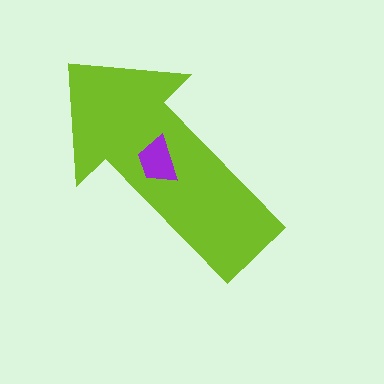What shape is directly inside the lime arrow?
The purple trapezoid.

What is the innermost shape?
The purple trapezoid.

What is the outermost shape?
The lime arrow.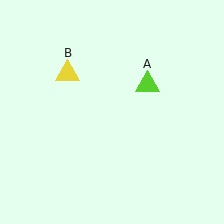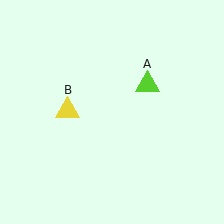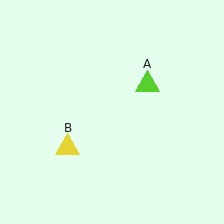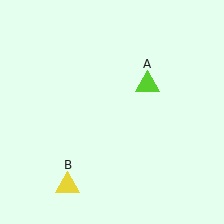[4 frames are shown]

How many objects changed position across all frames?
1 object changed position: yellow triangle (object B).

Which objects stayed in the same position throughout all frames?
Lime triangle (object A) remained stationary.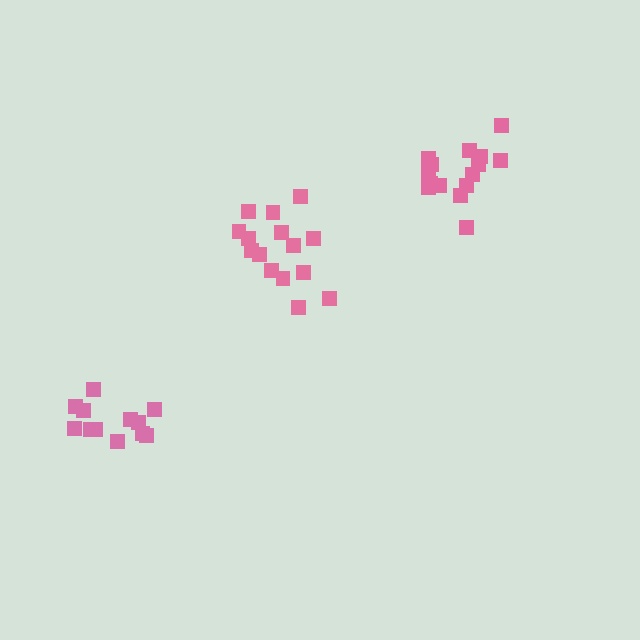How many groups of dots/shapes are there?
There are 3 groups.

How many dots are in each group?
Group 1: 12 dots, Group 2: 15 dots, Group 3: 15 dots (42 total).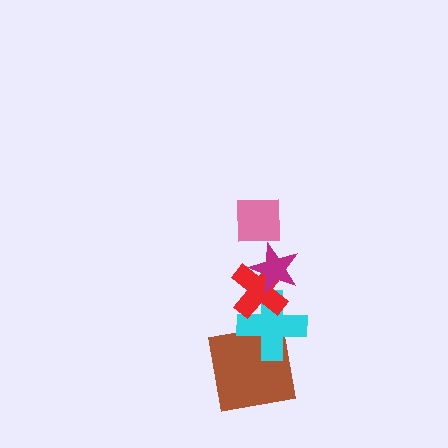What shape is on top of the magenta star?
The pink square is on top of the magenta star.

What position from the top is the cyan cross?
The cyan cross is 4th from the top.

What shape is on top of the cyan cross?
The red cross is on top of the cyan cross.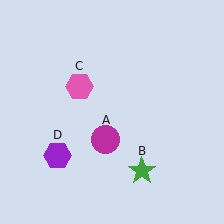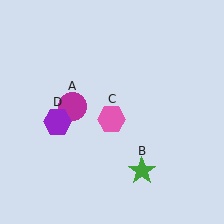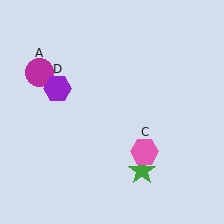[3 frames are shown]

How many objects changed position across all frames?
3 objects changed position: magenta circle (object A), pink hexagon (object C), purple hexagon (object D).